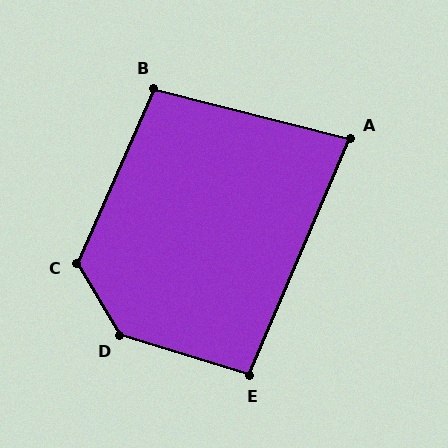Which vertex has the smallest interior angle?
A, at approximately 81 degrees.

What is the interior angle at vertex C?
Approximately 125 degrees (obtuse).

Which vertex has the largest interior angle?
D, at approximately 138 degrees.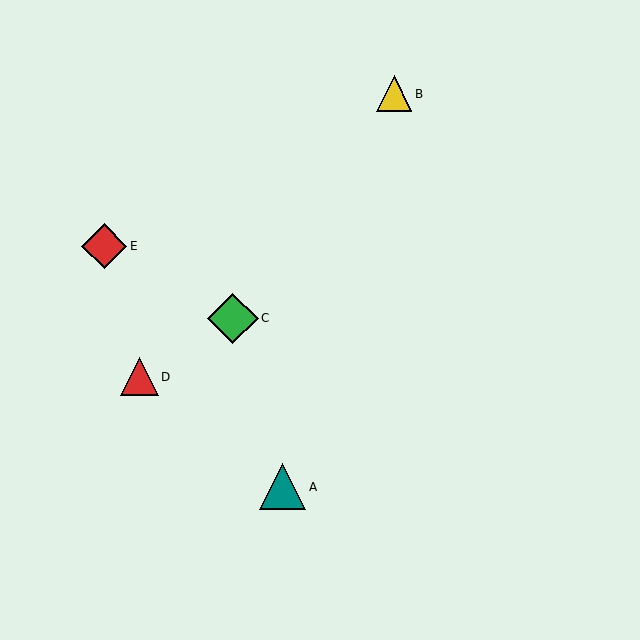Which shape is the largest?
The green diamond (labeled C) is the largest.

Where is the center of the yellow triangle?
The center of the yellow triangle is at (394, 94).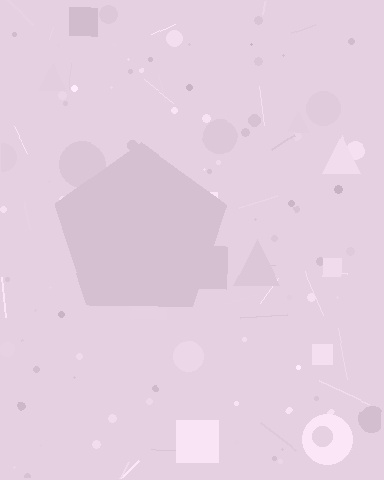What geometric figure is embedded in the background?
A pentagon is embedded in the background.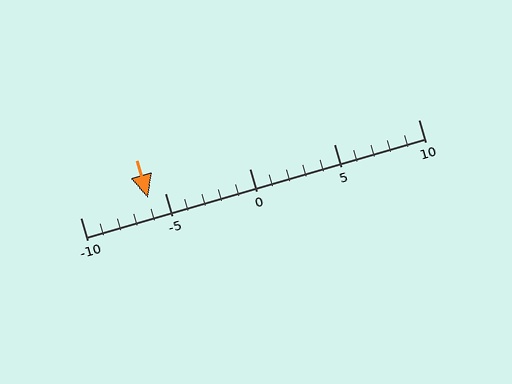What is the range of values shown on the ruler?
The ruler shows values from -10 to 10.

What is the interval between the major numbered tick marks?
The major tick marks are spaced 5 units apart.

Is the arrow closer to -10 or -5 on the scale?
The arrow is closer to -5.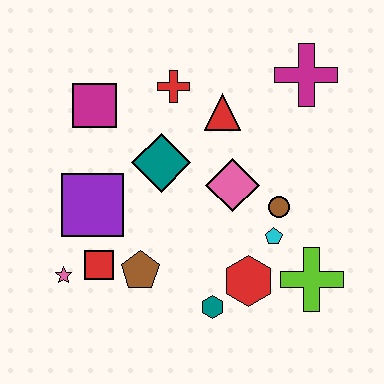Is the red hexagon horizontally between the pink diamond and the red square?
No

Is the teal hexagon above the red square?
No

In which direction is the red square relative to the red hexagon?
The red square is to the left of the red hexagon.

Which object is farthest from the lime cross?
The magenta square is farthest from the lime cross.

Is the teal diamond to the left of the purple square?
No